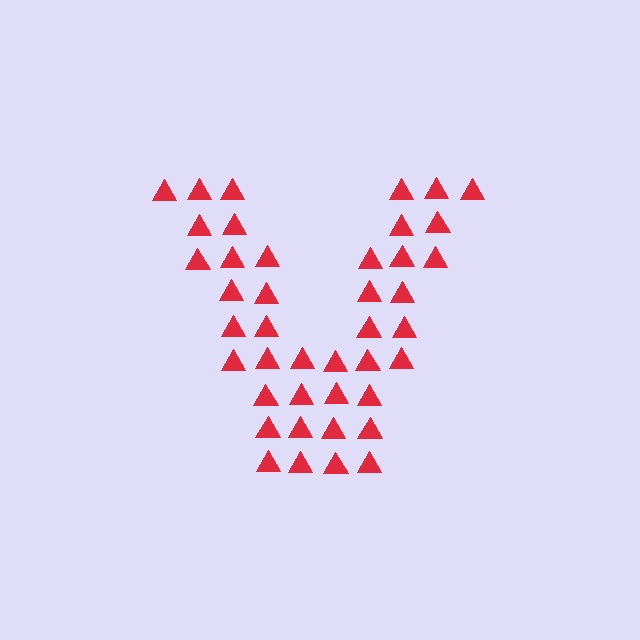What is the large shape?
The large shape is the letter V.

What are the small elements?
The small elements are triangles.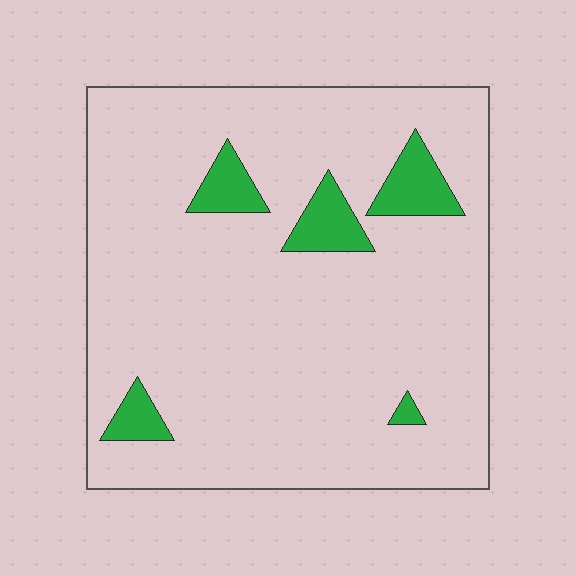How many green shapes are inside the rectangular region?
5.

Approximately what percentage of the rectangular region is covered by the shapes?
Approximately 10%.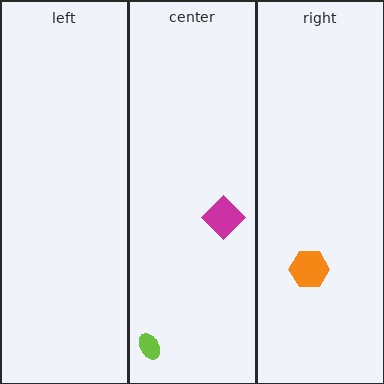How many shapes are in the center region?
2.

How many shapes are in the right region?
1.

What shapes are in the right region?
The orange hexagon.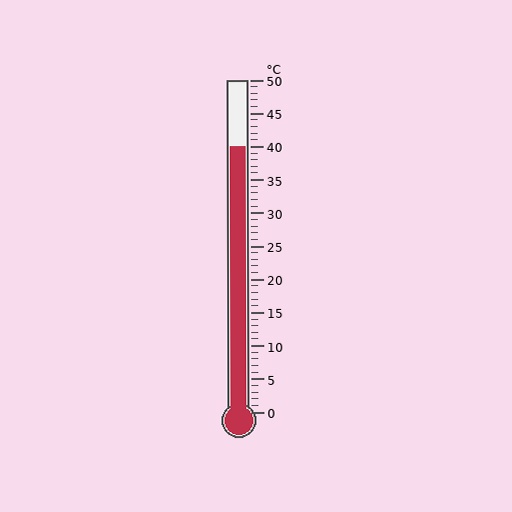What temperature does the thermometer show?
The thermometer shows approximately 40°C.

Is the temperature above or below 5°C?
The temperature is above 5°C.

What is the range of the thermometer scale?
The thermometer scale ranges from 0°C to 50°C.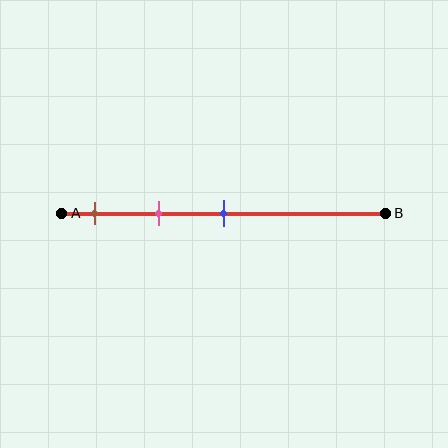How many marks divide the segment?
There are 3 marks dividing the segment.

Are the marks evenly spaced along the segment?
Yes, the marks are approximately evenly spaced.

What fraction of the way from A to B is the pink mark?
The pink mark is approximately 30% (0.3) of the way from A to B.